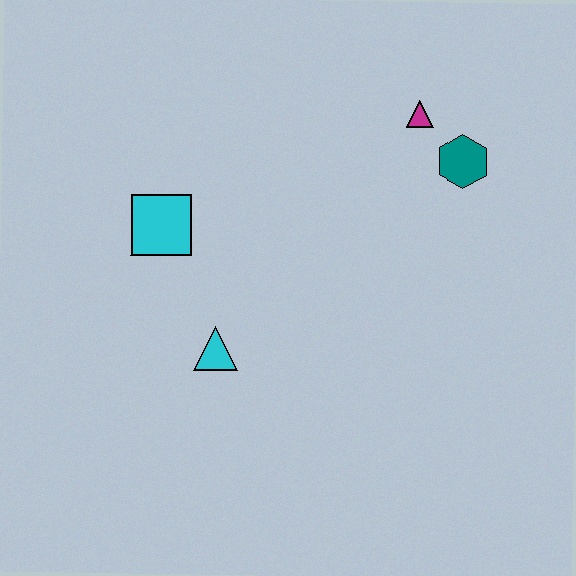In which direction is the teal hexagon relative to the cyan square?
The teal hexagon is to the right of the cyan square.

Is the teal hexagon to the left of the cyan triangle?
No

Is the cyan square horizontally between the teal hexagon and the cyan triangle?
No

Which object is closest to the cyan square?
The cyan triangle is closest to the cyan square.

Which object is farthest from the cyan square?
The teal hexagon is farthest from the cyan square.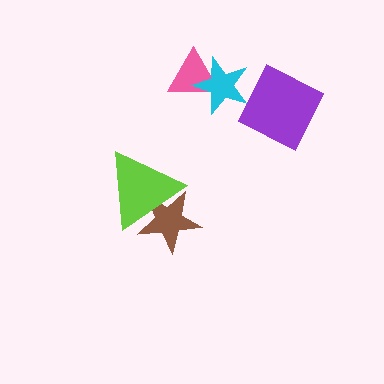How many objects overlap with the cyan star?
1 object overlaps with the cyan star.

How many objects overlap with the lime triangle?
1 object overlaps with the lime triangle.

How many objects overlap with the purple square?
0 objects overlap with the purple square.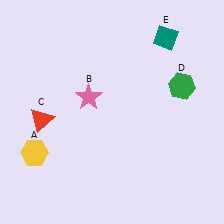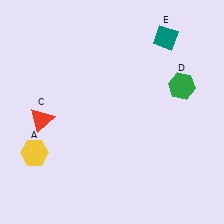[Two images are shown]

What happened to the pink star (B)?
The pink star (B) was removed in Image 2. It was in the top-left area of Image 1.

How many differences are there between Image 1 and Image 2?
There is 1 difference between the two images.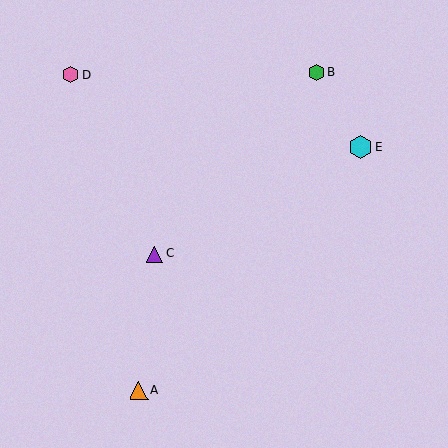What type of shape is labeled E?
Shape E is a cyan hexagon.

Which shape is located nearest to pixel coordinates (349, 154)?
The cyan hexagon (labeled E) at (361, 147) is nearest to that location.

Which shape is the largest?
The cyan hexagon (labeled E) is the largest.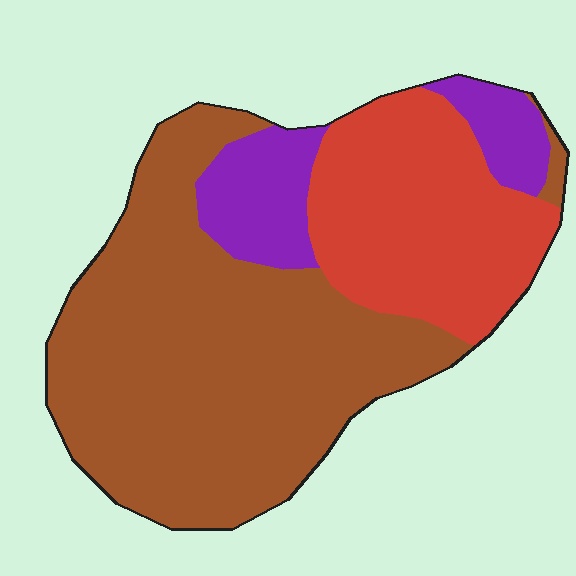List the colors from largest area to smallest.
From largest to smallest: brown, red, purple.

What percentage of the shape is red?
Red covers 28% of the shape.